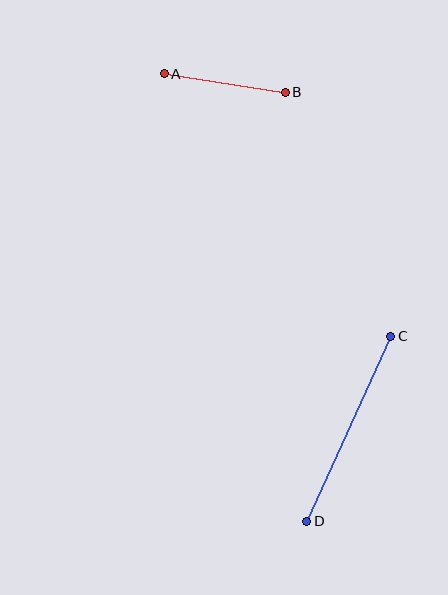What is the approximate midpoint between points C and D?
The midpoint is at approximately (349, 429) pixels.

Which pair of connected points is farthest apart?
Points C and D are farthest apart.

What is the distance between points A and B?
The distance is approximately 122 pixels.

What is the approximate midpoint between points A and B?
The midpoint is at approximately (225, 83) pixels.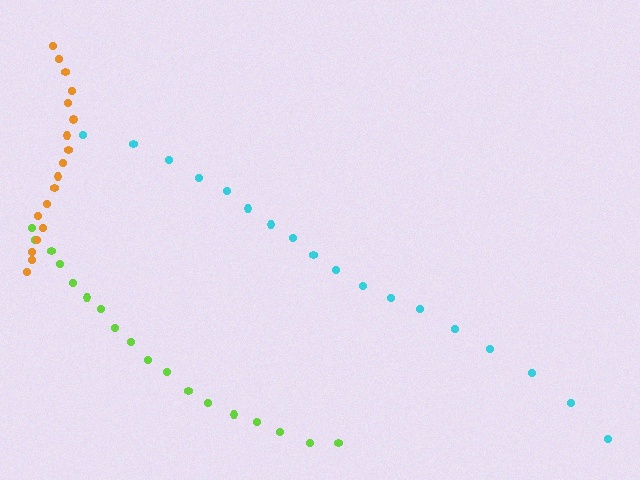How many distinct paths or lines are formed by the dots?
There are 3 distinct paths.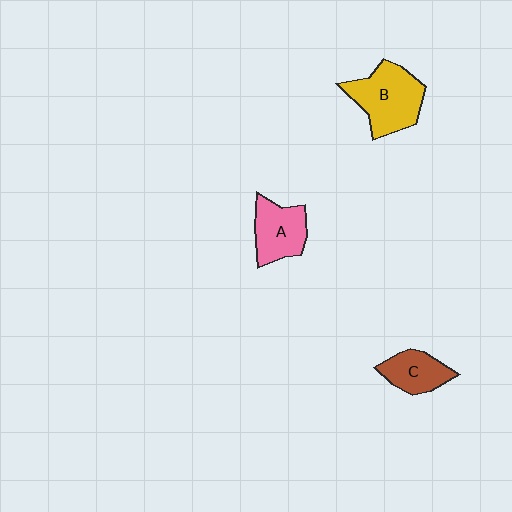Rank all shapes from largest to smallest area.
From largest to smallest: B (yellow), A (pink), C (brown).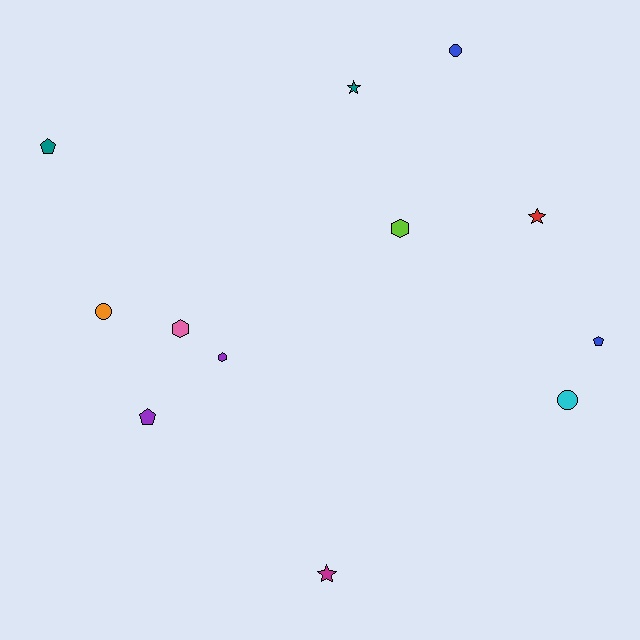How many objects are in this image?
There are 12 objects.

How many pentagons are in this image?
There are 3 pentagons.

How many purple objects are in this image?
There are 2 purple objects.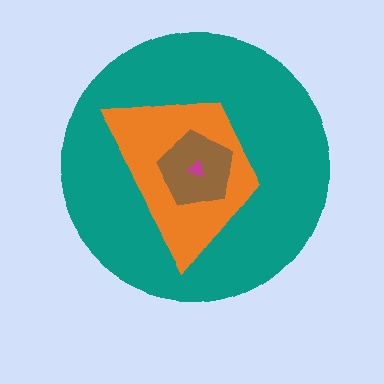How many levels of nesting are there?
4.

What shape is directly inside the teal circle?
The orange trapezoid.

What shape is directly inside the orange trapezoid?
The brown pentagon.